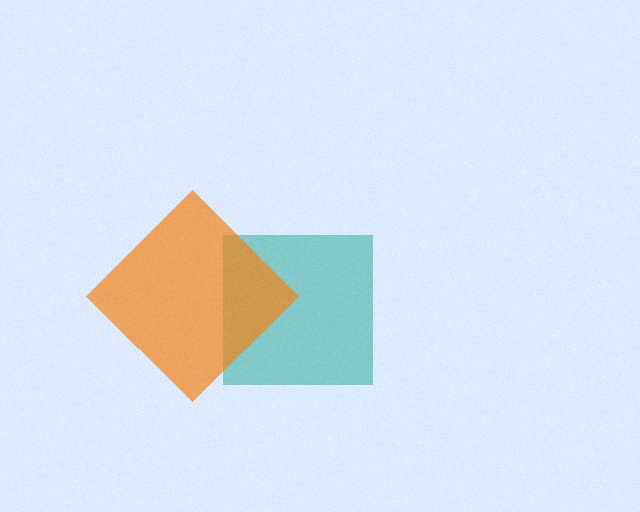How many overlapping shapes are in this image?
There are 2 overlapping shapes in the image.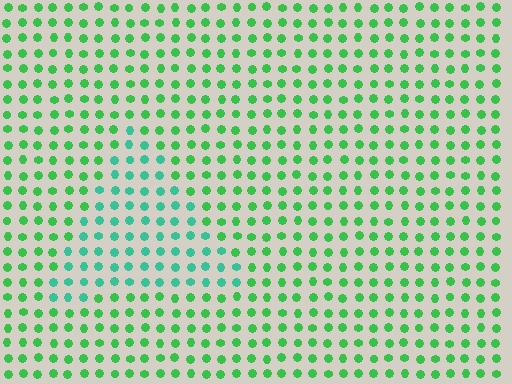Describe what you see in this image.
The image is filled with small green elements in a uniform arrangement. A triangle-shaped region is visible where the elements are tinted to a slightly different hue, forming a subtle color boundary.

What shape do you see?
I see a triangle.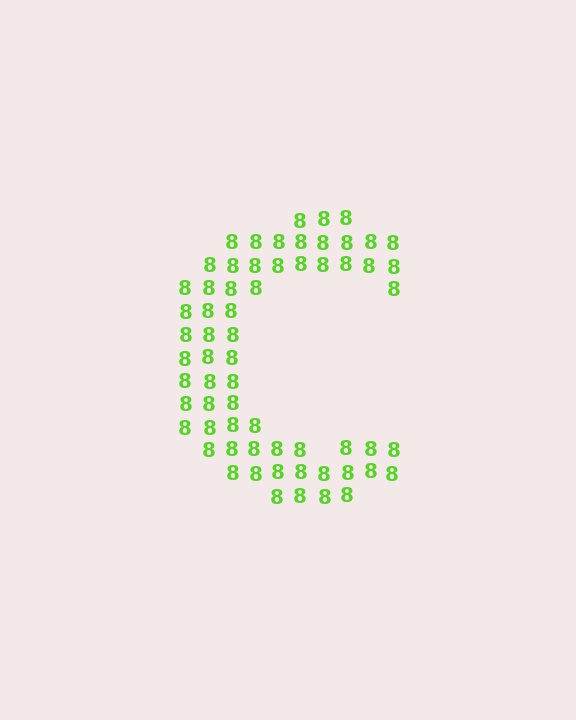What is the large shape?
The large shape is the letter C.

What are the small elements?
The small elements are digit 8's.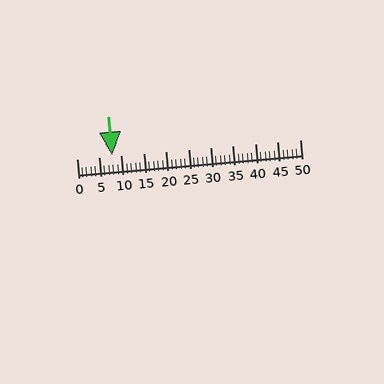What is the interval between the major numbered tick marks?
The major tick marks are spaced 5 units apart.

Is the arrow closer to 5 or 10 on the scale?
The arrow is closer to 10.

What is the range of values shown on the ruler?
The ruler shows values from 0 to 50.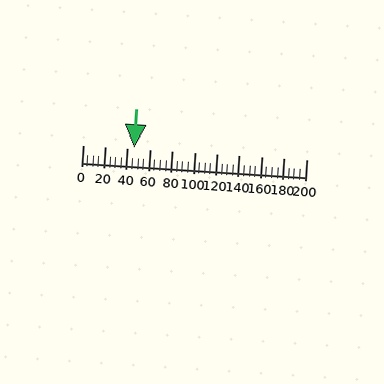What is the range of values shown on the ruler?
The ruler shows values from 0 to 200.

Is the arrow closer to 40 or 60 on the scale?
The arrow is closer to 40.